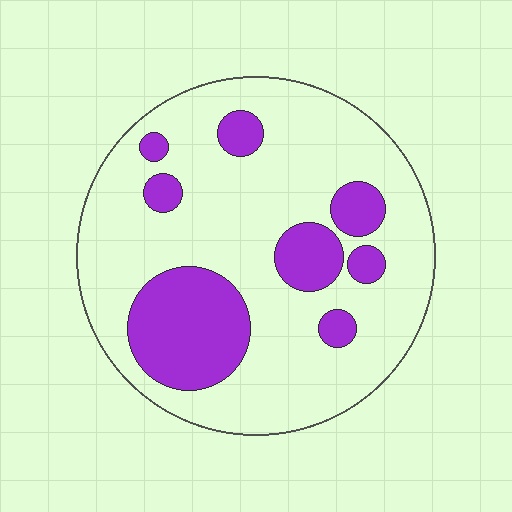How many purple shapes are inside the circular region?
8.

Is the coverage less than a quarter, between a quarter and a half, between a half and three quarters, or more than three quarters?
Less than a quarter.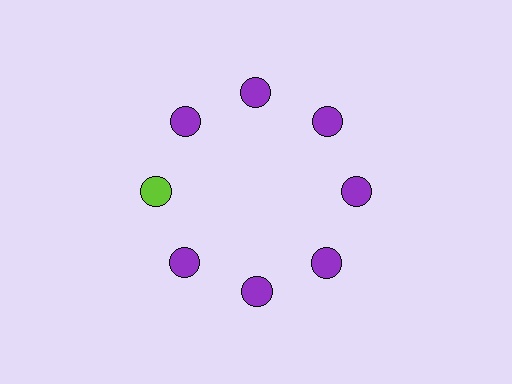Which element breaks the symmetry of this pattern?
The lime circle at roughly the 9 o'clock position breaks the symmetry. All other shapes are purple circles.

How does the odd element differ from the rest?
It has a different color: lime instead of purple.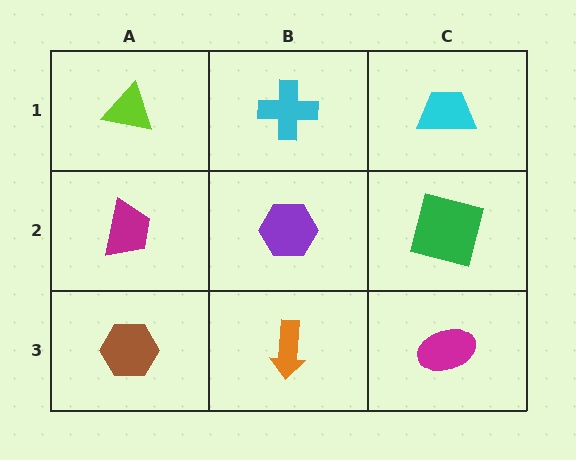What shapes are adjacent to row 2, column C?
A cyan trapezoid (row 1, column C), a magenta ellipse (row 3, column C), a purple hexagon (row 2, column B).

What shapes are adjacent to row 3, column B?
A purple hexagon (row 2, column B), a brown hexagon (row 3, column A), a magenta ellipse (row 3, column C).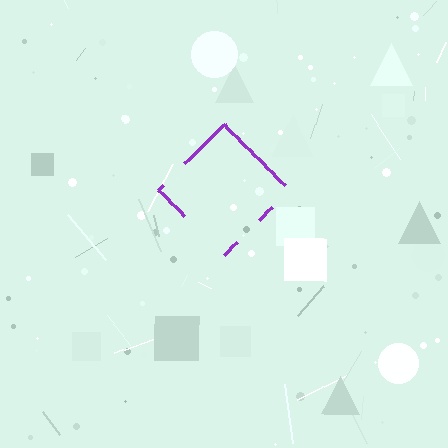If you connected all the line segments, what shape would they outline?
They would outline a diamond.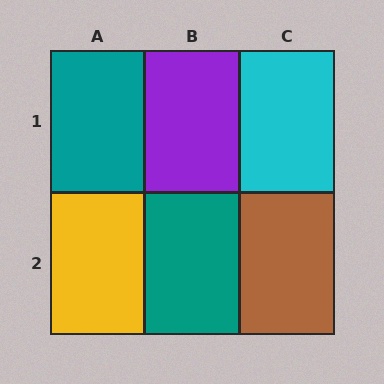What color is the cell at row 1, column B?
Purple.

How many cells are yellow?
1 cell is yellow.